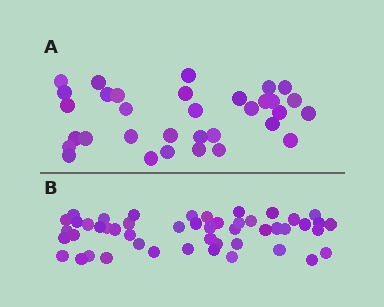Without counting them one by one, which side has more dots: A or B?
Region B (the bottom region) has more dots.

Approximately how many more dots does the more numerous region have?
Region B has approximately 15 more dots than region A.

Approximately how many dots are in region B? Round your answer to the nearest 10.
About 50 dots. (The exact count is 49, which rounds to 50.)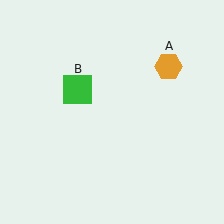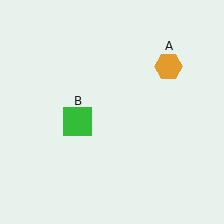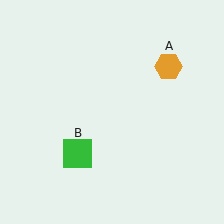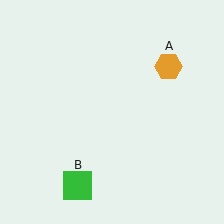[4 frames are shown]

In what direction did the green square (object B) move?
The green square (object B) moved down.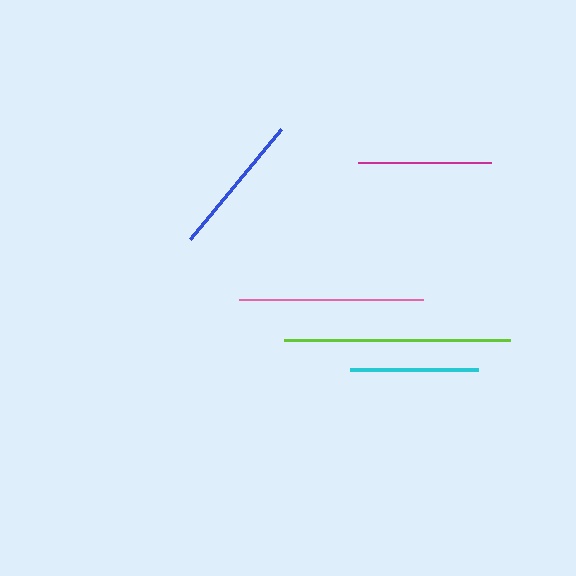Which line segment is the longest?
The lime line is the longest at approximately 225 pixels.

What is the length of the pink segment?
The pink segment is approximately 184 pixels long.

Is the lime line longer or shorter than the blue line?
The lime line is longer than the blue line.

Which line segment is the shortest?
The cyan line is the shortest at approximately 128 pixels.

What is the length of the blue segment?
The blue segment is approximately 143 pixels long.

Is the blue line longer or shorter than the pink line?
The pink line is longer than the blue line.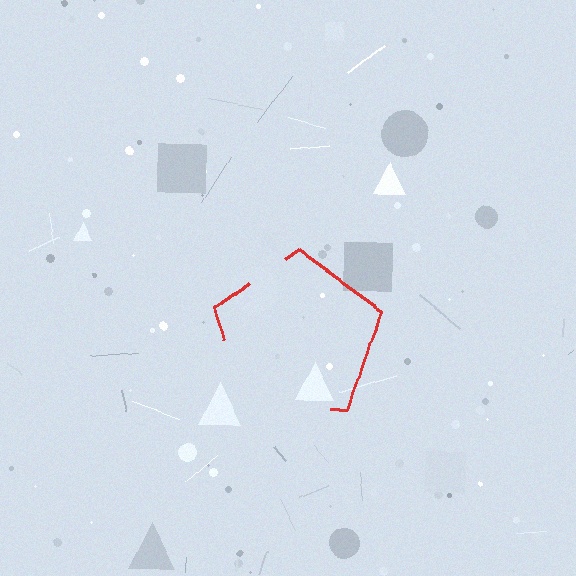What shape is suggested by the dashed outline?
The dashed outline suggests a pentagon.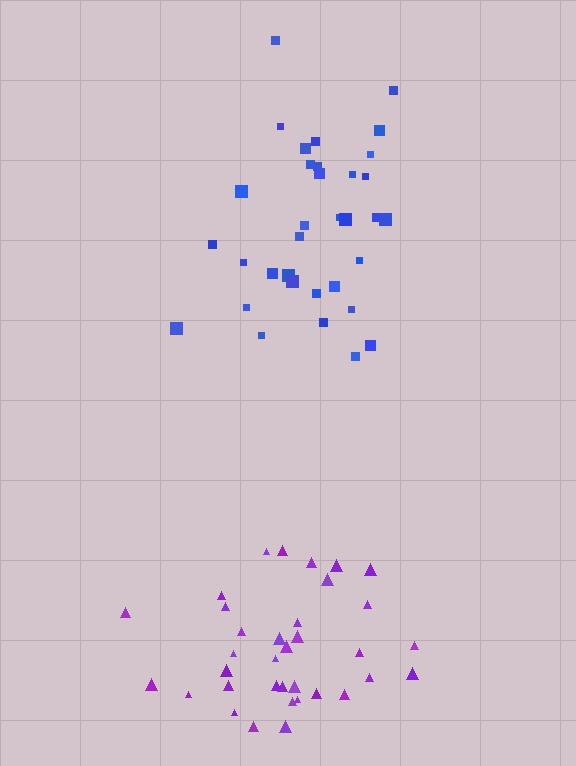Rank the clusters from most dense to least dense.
blue, purple.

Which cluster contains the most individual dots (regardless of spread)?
Purple (35).